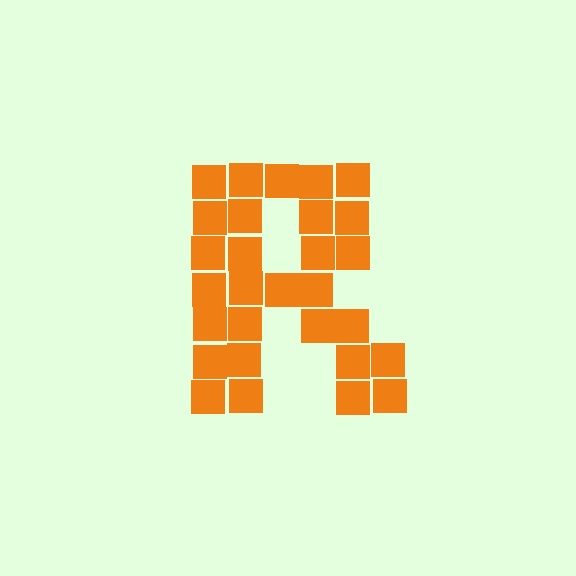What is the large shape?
The large shape is the letter R.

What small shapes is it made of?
It is made of small squares.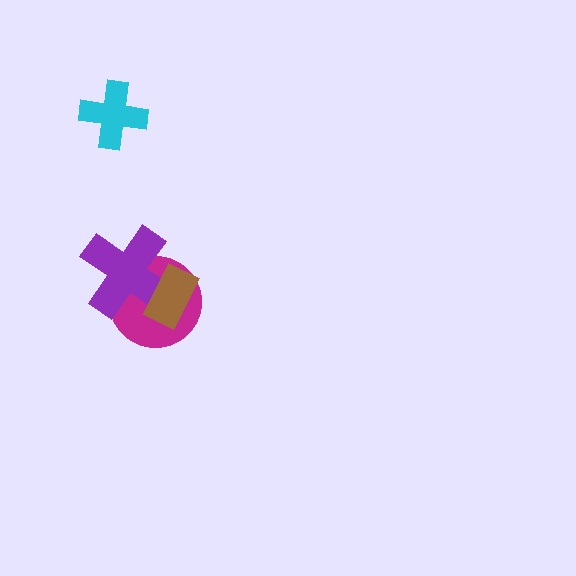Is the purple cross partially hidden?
Yes, it is partially covered by another shape.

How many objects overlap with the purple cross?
2 objects overlap with the purple cross.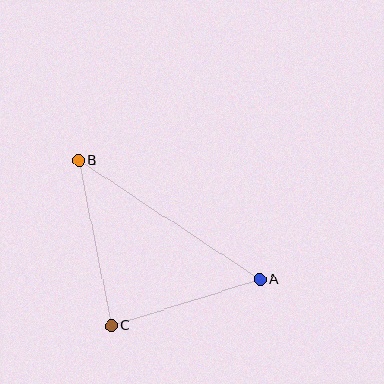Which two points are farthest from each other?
Points A and B are farthest from each other.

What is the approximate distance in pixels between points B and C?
The distance between B and C is approximately 169 pixels.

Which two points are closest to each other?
Points A and C are closest to each other.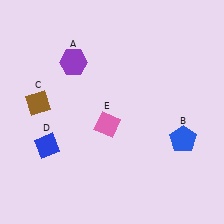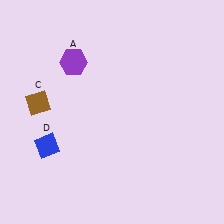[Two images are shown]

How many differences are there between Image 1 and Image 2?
There are 2 differences between the two images.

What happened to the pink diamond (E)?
The pink diamond (E) was removed in Image 2. It was in the bottom-left area of Image 1.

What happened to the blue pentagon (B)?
The blue pentagon (B) was removed in Image 2. It was in the bottom-right area of Image 1.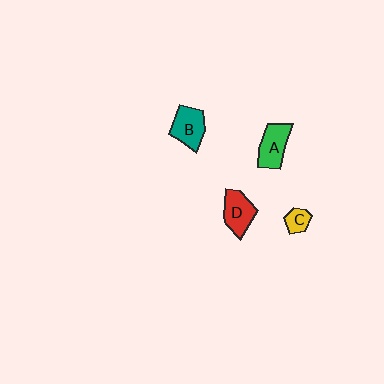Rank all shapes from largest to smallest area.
From largest to smallest: A (green), B (teal), D (red), C (yellow).